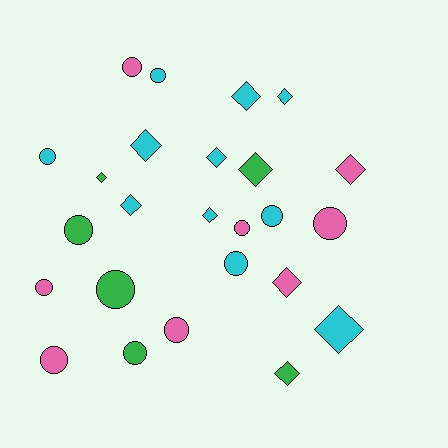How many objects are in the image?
There are 25 objects.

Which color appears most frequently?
Cyan, with 11 objects.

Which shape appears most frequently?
Circle, with 13 objects.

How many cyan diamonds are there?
There are 7 cyan diamonds.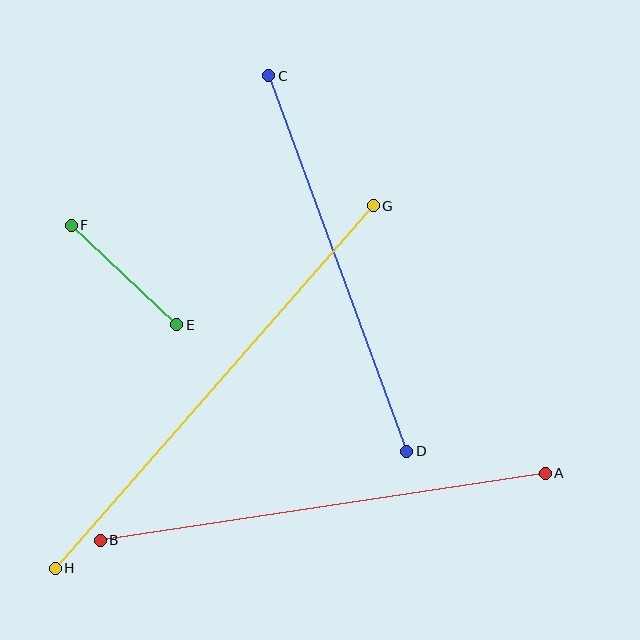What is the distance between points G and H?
The distance is approximately 482 pixels.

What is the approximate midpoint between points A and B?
The midpoint is at approximately (323, 507) pixels.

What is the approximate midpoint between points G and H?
The midpoint is at approximately (214, 387) pixels.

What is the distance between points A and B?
The distance is approximately 450 pixels.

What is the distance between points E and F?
The distance is approximately 145 pixels.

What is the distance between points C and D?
The distance is approximately 400 pixels.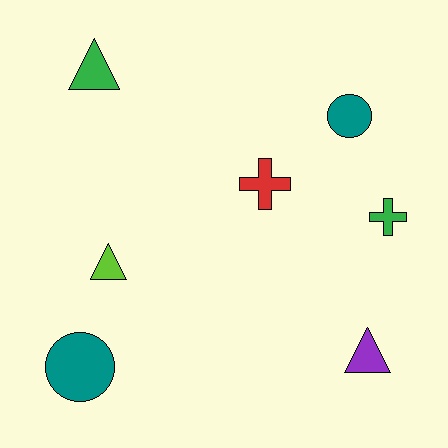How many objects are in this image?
There are 7 objects.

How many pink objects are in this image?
There are no pink objects.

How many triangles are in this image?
There are 3 triangles.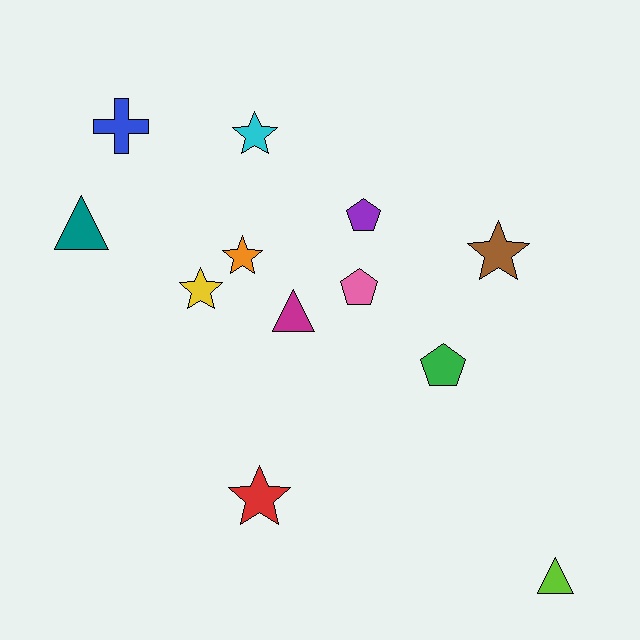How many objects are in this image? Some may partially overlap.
There are 12 objects.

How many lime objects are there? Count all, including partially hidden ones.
There is 1 lime object.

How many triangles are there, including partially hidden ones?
There are 3 triangles.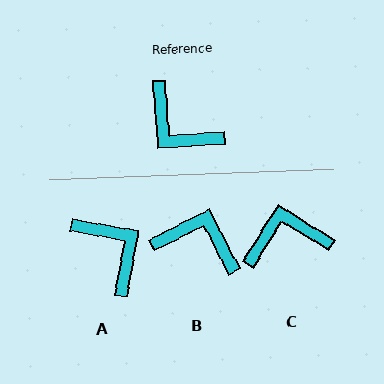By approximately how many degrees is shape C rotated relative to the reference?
Approximately 126 degrees clockwise.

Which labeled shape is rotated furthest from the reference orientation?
A, about 166 degrees away.